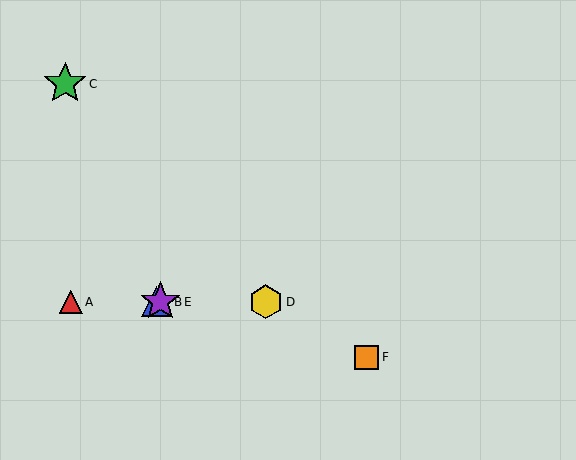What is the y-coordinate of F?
Object F is at y≈357.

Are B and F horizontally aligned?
No, B is at y≈302 and F is at y≈357.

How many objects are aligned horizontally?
4 objects (A, B, D, E) are aligned horizontally.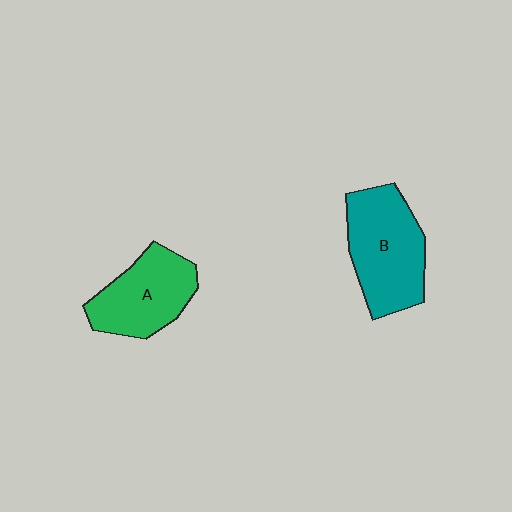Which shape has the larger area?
Shape B (teal).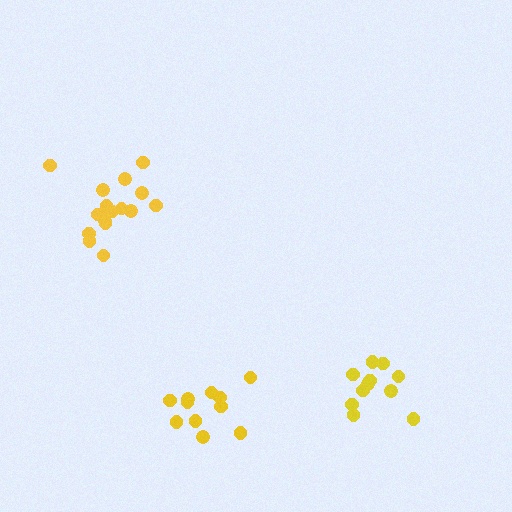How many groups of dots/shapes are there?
There are 3 groups.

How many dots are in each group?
Group 1: 11 dots, Group 2: 16 dots, Group 3: 11 dots (38 total).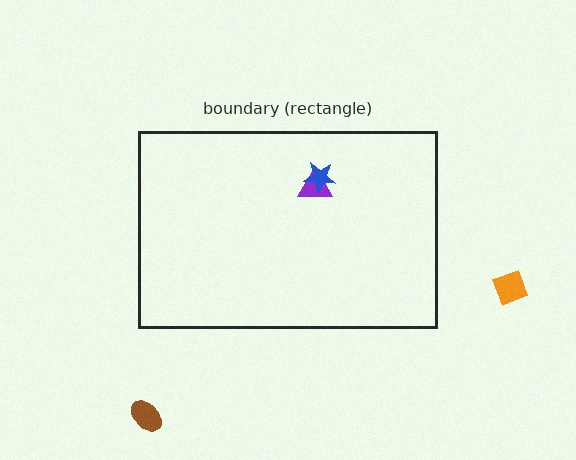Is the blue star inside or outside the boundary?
Inside.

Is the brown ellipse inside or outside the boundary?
Outside.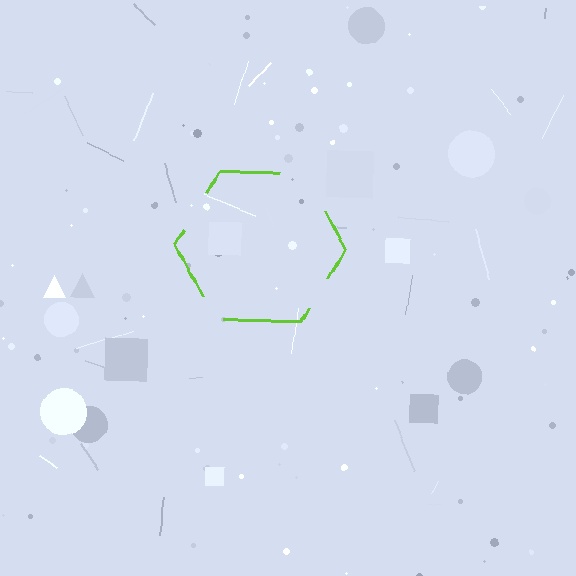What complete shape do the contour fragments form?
The contour fragments form a hexagon.